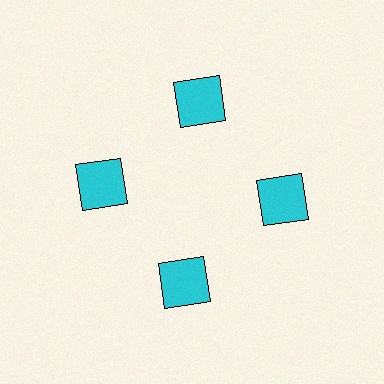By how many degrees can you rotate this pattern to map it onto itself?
The pattern maps onto itself every 90 degrees of rotation.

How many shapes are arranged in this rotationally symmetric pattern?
There are 4 shapes, arranged in 4 groups of 1.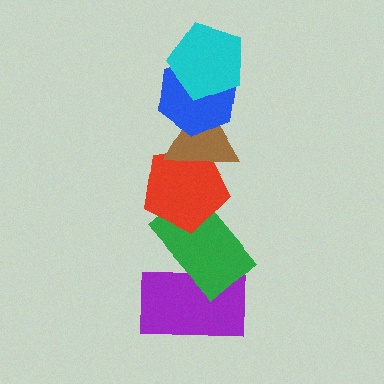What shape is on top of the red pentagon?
The brown triangle is on top of the red pentagon.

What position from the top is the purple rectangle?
The purple rectangle is 6th from the top.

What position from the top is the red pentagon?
The red pentagon is 4th from the top.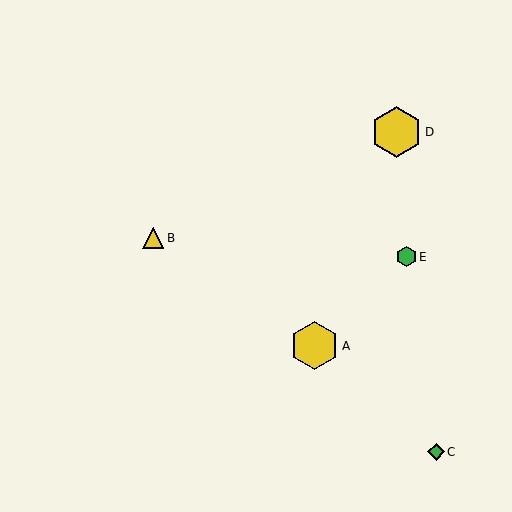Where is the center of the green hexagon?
The center of the green hexagon is at (406, 257).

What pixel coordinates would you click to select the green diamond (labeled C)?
Click at (436, 452) to select the green diamond C.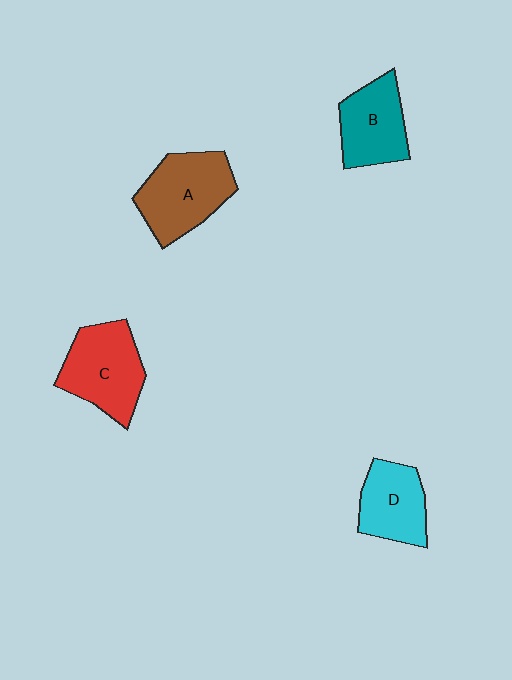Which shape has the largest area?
Shape A (brown).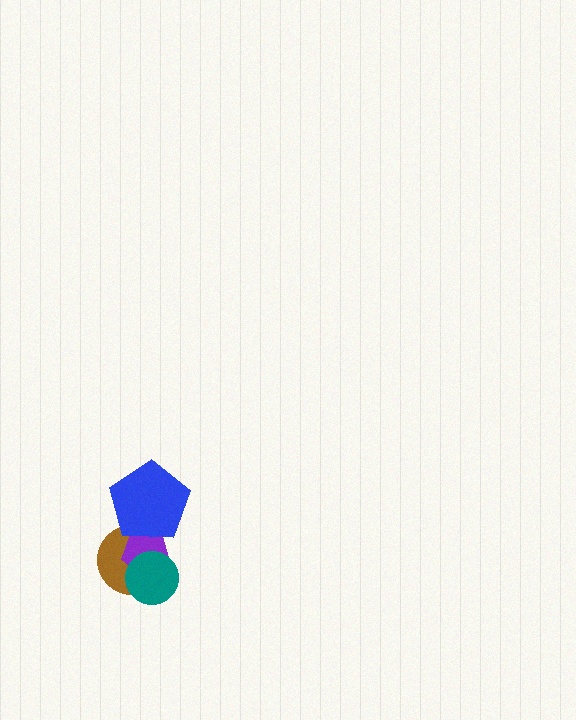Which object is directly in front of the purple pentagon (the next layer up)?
The teal circle is directly in front of the purple pentagon.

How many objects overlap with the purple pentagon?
3 objects overlap with the purple pentagon.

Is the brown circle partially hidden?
Yes, it is partially covered by another shape.